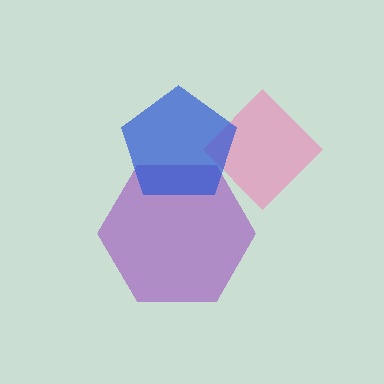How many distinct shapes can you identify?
There are 3 distinct shapes: a purple hexagon, a pink diamond, a blue pentagon.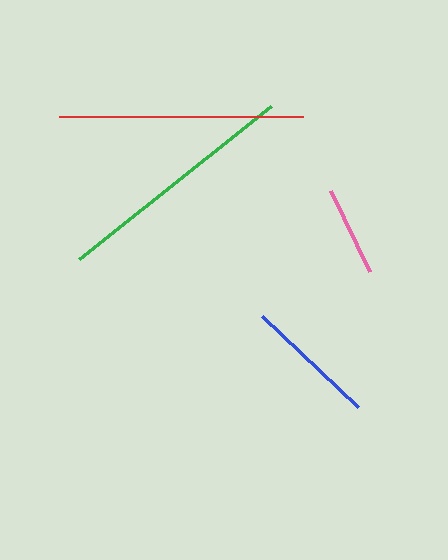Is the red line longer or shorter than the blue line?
The red line is longer than the blue line.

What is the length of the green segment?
The green segment is approximately 245 pixels long.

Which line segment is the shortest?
The pink line is the shortest at approximately 89 pixels.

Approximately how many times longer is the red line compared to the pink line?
The red line is approximately 2.7 times the length of the pink line.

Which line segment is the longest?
The green line is the longest at approximately 245 pixels.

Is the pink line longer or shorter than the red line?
The red line is longer than the pink line.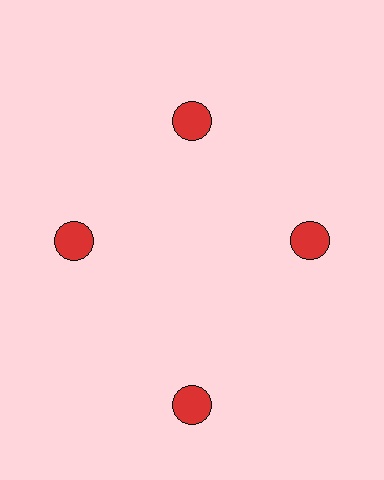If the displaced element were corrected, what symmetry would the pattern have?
It would have 4-fold rotational symmetry — the pattern would map onto itself every 90 degrees.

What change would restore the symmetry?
The symmetry would be restored by moving it inward, back onto the ring so that all 4 circles sit at equal angles and equal distance from the center.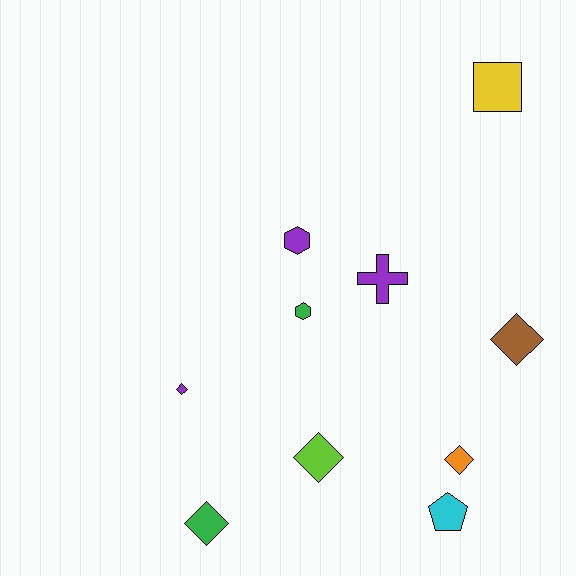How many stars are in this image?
There are no stars.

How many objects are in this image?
There are 10 objects.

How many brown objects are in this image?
There is 1 brown object.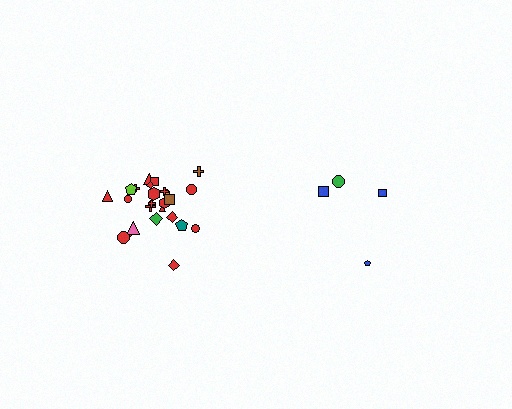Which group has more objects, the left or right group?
The left group.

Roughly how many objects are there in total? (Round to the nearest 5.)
Roughly 30 objects in total.